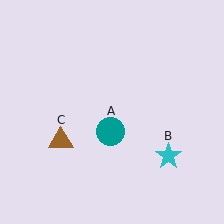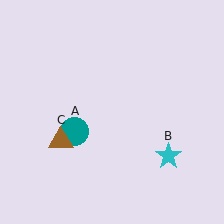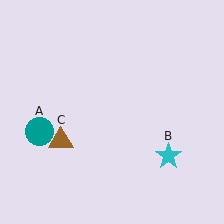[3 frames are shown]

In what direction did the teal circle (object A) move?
The teal circle (object A) moved left.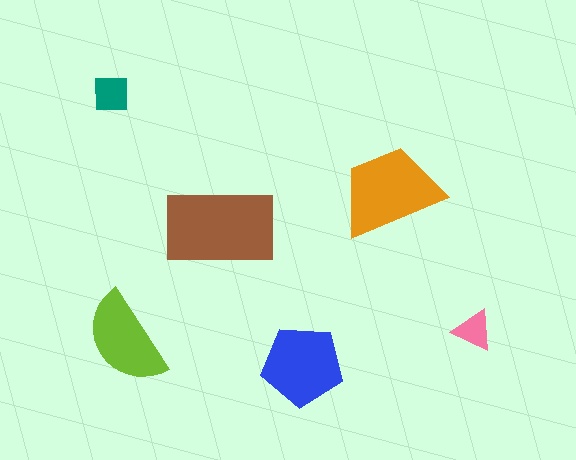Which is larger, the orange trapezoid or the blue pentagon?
The orange trapezoid.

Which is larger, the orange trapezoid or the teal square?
The orange trapezoid.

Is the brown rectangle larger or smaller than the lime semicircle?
Larger.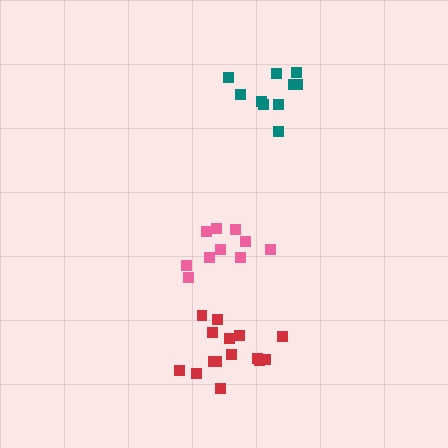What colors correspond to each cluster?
The clusters are colored: pink, teal, red.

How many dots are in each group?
Group 1: 10 dots, Group 2: 10 dots, Group 3: 15 dots (35 total).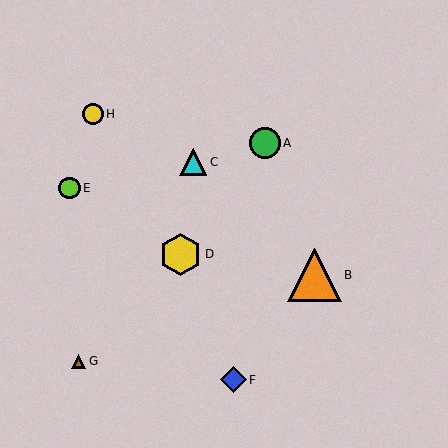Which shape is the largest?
The orange triangle (labeled B) is the largest.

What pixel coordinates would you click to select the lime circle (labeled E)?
Click at (70, 188) to select the lime circle E.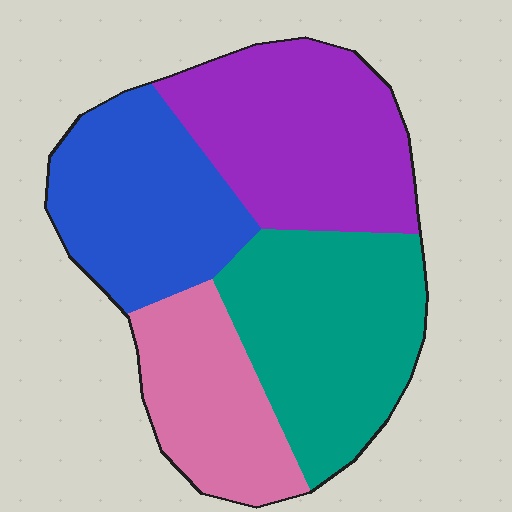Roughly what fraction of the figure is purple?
Purple covers 28% of the figure.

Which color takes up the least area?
Pink, at roughly 20%.